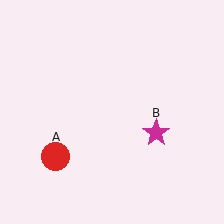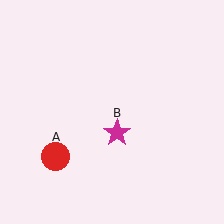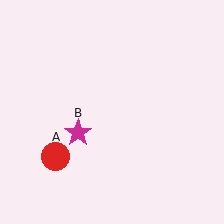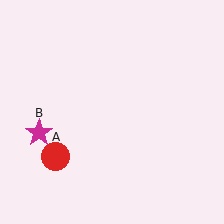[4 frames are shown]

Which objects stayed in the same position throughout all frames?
Red circle (object A) remained stationary.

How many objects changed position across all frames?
1 object changed position: magenta star (object B).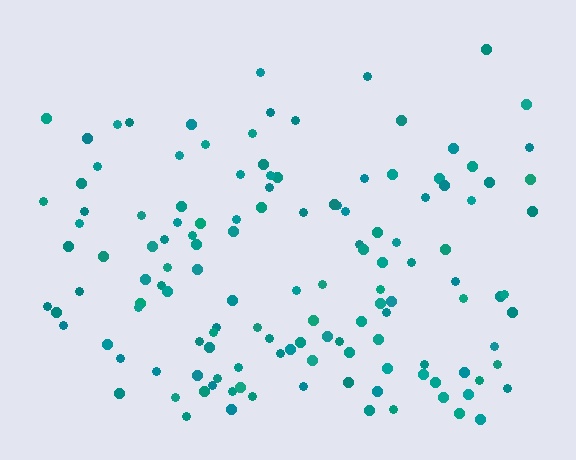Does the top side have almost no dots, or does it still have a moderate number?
Still a moderate number, just noticeably fewer than the bottom.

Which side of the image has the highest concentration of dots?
The bottom.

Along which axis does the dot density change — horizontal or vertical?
Vertical.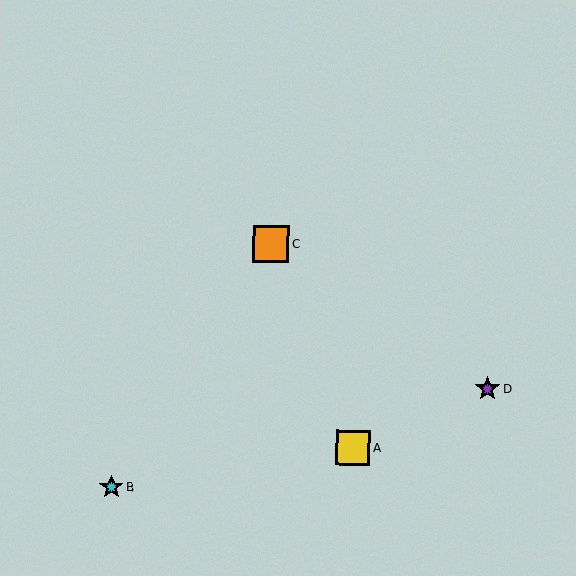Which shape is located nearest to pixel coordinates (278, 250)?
The orange square (labeled C) at (271, 244) is nearest to that location.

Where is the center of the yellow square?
The center of the yellow square is at (353, 448).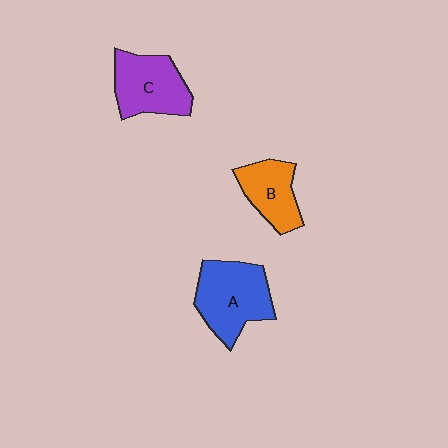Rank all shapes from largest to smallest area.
From largest to smallest: A (blue), C (purple), B (orange).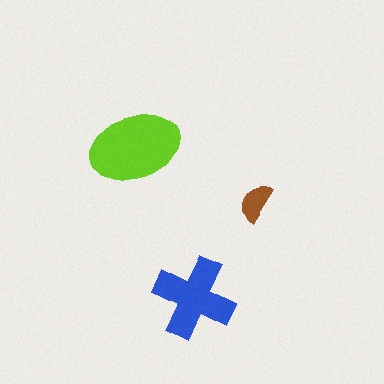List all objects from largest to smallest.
The lime ellipse, the blue cross, the brown semicircle.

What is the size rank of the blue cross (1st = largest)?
2nd.